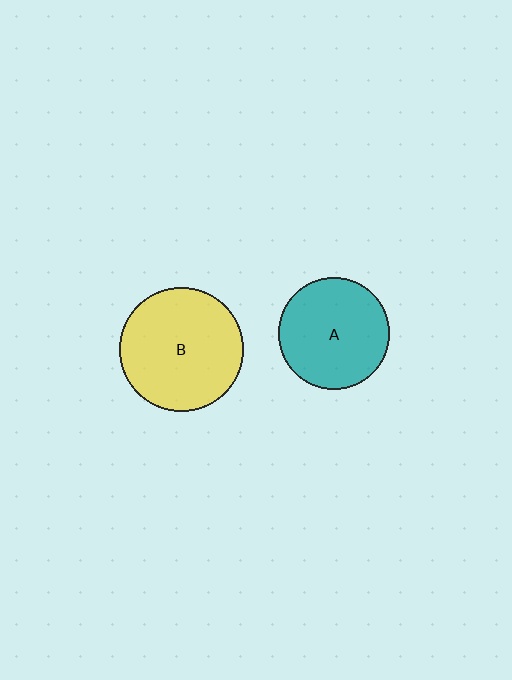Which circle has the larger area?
Circle B (yellow).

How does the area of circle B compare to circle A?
Approximately 1.2 times.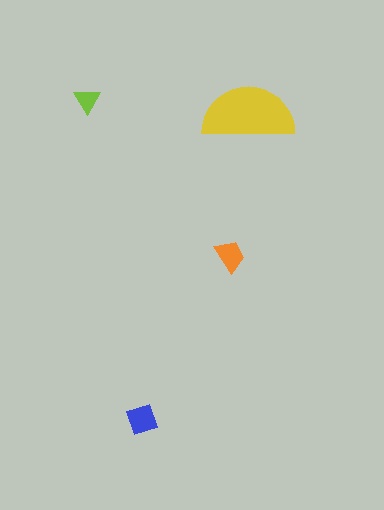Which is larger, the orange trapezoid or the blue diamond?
The blue diamond.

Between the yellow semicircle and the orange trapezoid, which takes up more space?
The yellow semicircle.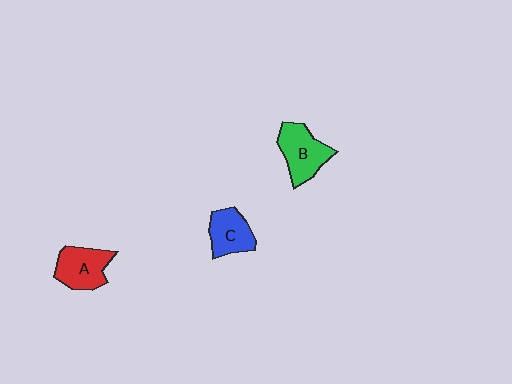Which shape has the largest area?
Shape B (green).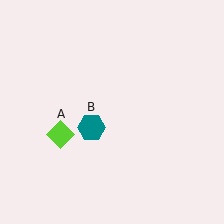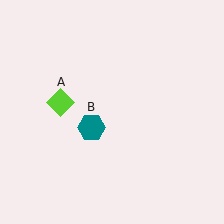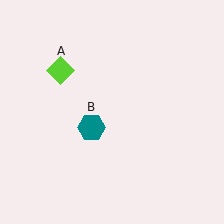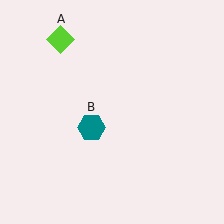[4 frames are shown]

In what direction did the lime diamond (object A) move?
The lime diamond (object A) moved up.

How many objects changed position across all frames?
1 object changed position: lime diamond (object A).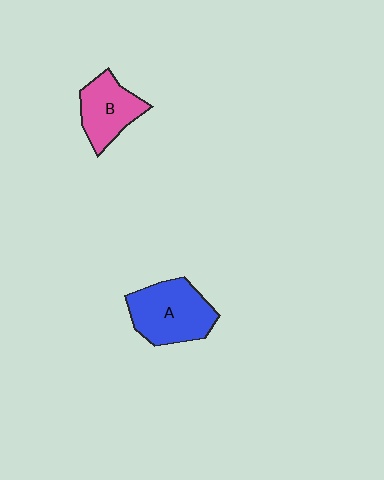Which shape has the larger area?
Shape A (blue).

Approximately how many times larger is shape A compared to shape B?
Approximately 1.3 times.